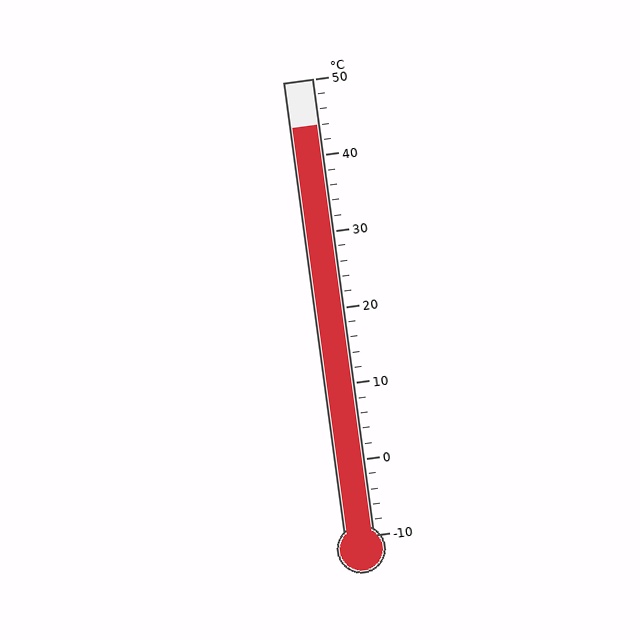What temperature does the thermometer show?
The thermometer shows approximately 44°C.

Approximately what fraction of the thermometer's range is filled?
The thermometer is filled to approximately 90% of its range.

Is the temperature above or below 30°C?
The temperature is above 30°C.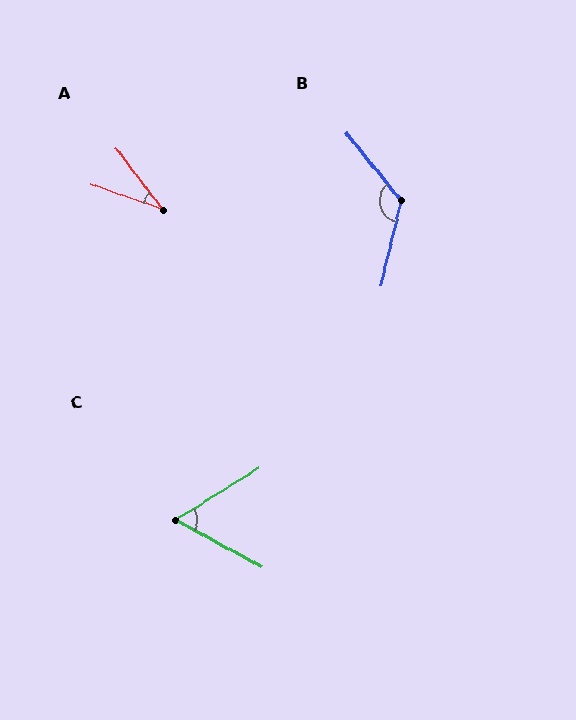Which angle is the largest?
B, at approximately 128 degrees.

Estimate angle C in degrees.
Approximately 61 degrees.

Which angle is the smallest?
A, at approximately 34 degrees.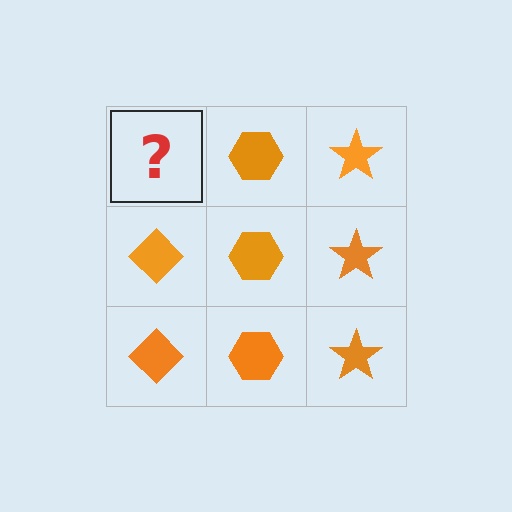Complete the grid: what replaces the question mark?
The question mark should be replaced with an orange diamond.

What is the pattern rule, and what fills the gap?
The rule is that each column has a consistent shape. The gap should be filled with an orange diamond.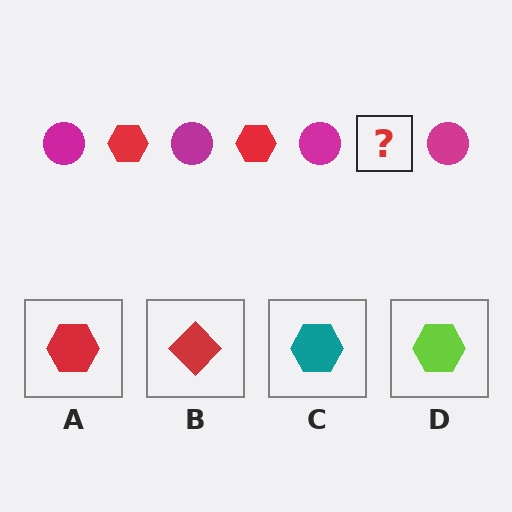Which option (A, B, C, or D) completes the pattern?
A.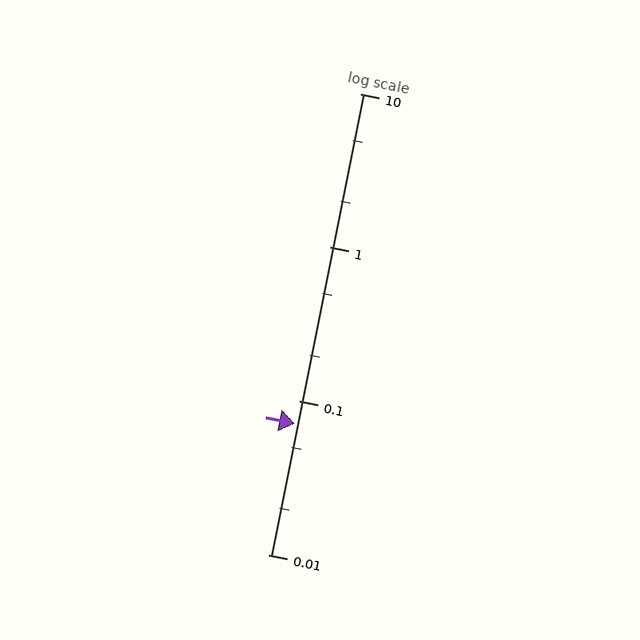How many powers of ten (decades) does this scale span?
The scale spans 3 decades, from 0.01 to 10.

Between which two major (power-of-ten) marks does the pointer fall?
The pointer is between 0.01 and 0.1.